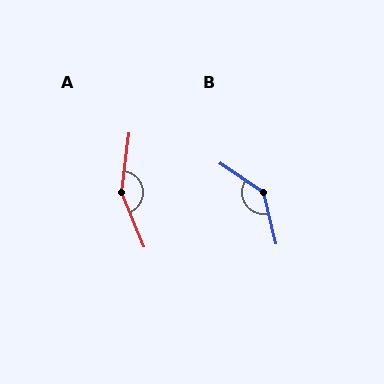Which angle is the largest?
A, at approximately 150 degrees.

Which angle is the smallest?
B, at approximately 138 degrees.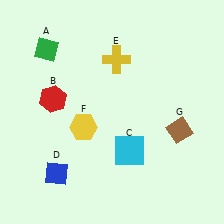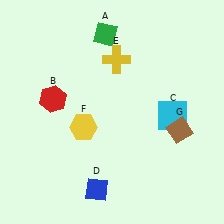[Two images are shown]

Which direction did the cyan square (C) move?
The cyan square (C) moved right.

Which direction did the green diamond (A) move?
The green diamond (A) moved right.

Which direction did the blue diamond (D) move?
The blue diamond (D) moved right.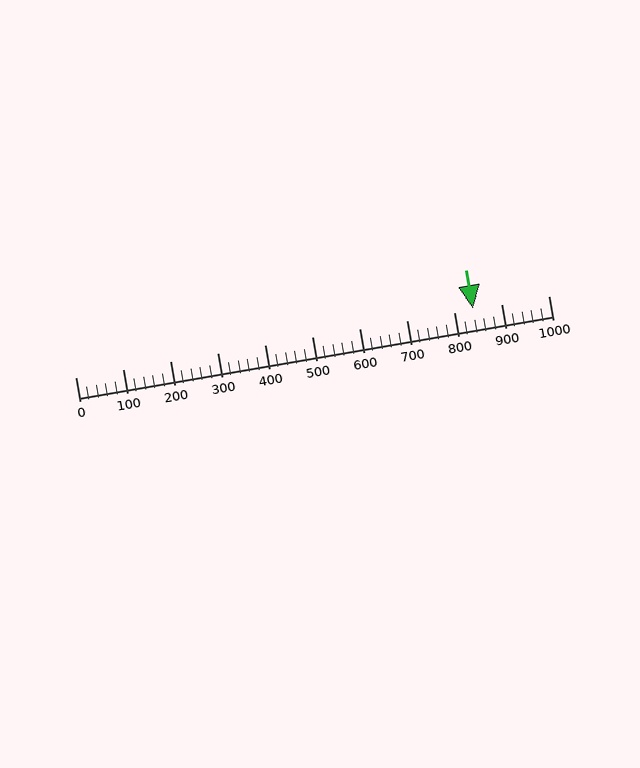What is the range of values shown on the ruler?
The ruler shows values from 0 to 1000.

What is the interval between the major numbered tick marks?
The major tick marks are spaced 100 units apart.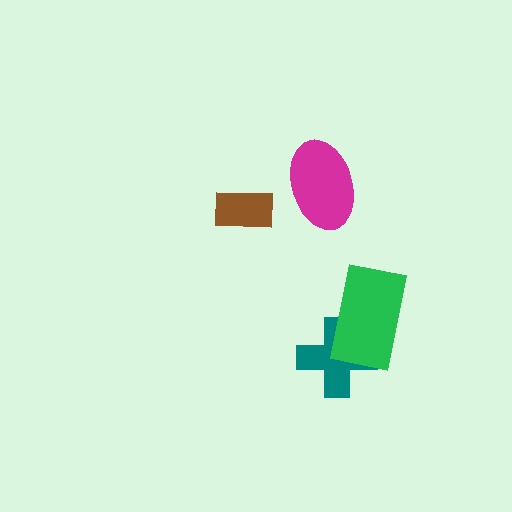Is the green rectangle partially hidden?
No, no other shape covers it.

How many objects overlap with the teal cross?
1 object overlaps with the teal cross.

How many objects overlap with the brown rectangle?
0 objects overlap with the brown rectangle.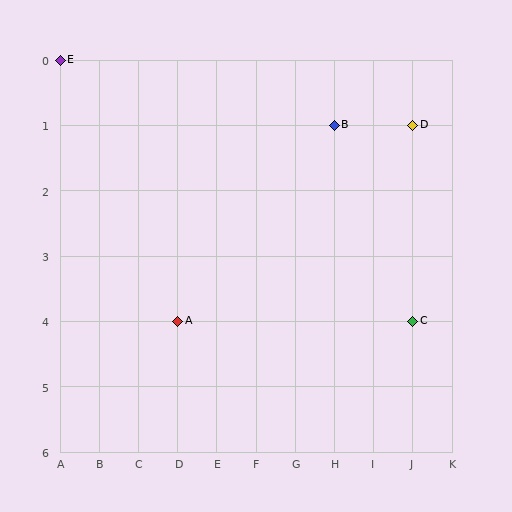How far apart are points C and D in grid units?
Points C and D are 3 rows apart.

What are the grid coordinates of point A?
Point A is at grid coordinates (D, 4).